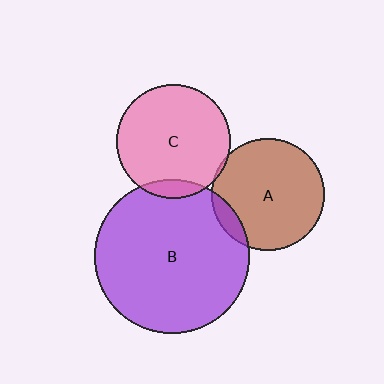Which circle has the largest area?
Circle B (purple).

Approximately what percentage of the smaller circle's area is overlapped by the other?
Approximately 10%.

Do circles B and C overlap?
Yes.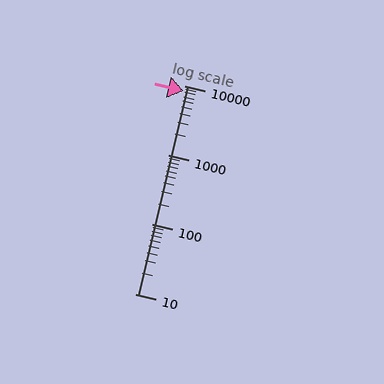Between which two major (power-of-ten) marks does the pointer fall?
The pointer is between 1000 and 10000.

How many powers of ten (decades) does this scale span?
The scale spans 3 decades, from 10 to 10000.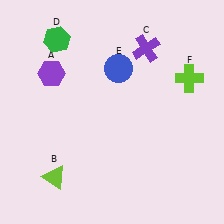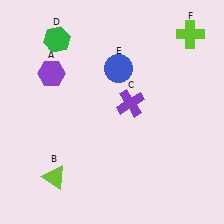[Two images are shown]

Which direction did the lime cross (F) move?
The lime cross (F) moved up.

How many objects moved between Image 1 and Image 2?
2 objects moved between the two images.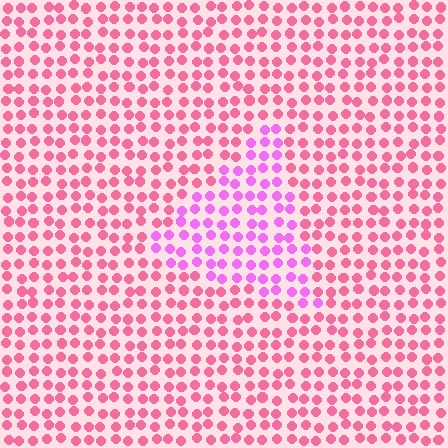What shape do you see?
I see a triangle.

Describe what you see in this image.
The image is filled with small pink elements in a uniform arrangement. A triangle-shaped region is visible where the elements are tinted to a slightly different hue, forming a subtle color boundary.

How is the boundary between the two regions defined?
The boundary is defined purely by a slight shift in hue (about 38 degrees). Spacing, size, and orientation are identical on both sides.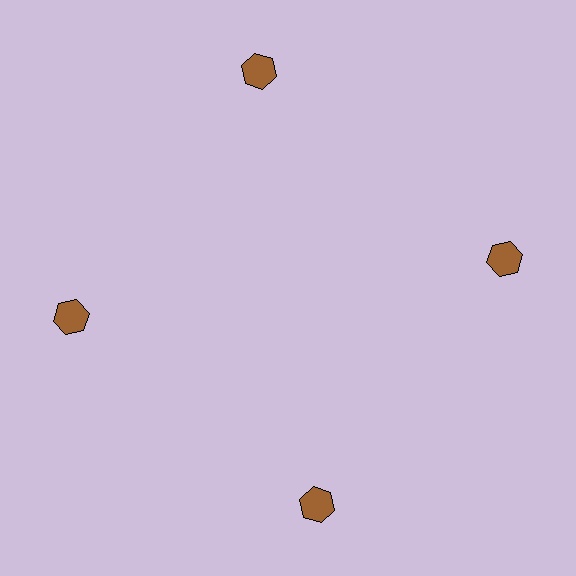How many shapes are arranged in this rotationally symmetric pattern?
There are 4 shapes, arranged in 4 groups of 1.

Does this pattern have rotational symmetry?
Yes, this pattern has 4-fold rotational symmetry. It looks the same after rotating 90 degrees around the center.